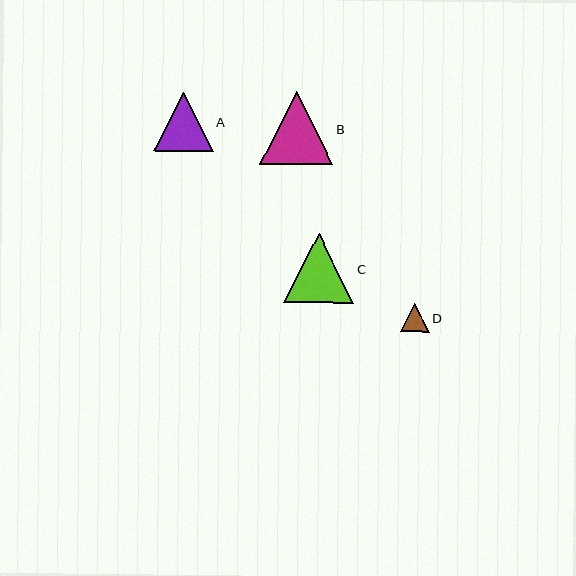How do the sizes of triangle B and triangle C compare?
Triangle B and triangle C are approximately the same size.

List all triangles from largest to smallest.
From largest to smallest: B, C, A, D.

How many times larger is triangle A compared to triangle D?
Triangle A is approximately 2.1 times the size of triangle D.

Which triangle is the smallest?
Triangle D is the smallest with a size of approximately 28 pixels.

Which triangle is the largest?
Triangle B is the largest with a size of approximately 73 pixels.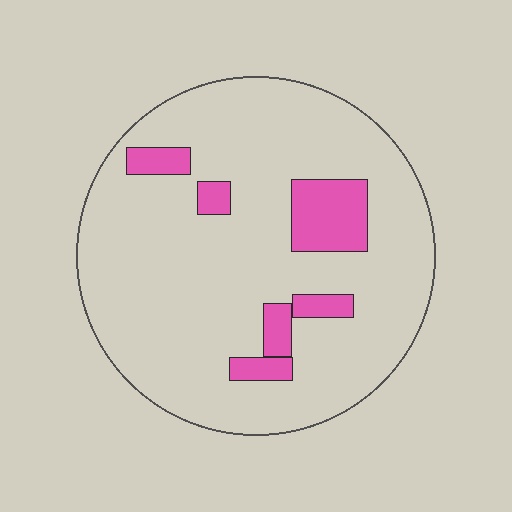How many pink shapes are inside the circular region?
6.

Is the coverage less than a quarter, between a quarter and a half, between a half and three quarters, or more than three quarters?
Less than a quarter.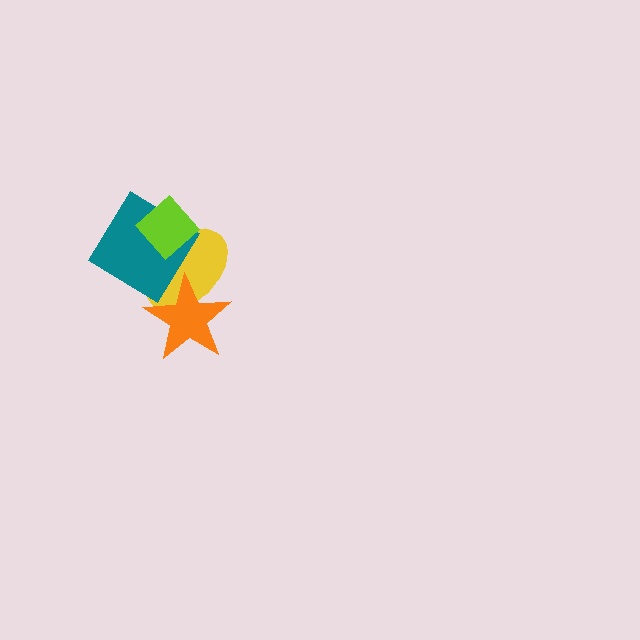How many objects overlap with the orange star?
1 object overlaps with the orange star.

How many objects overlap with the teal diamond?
2 objects overlap with the teal diamond.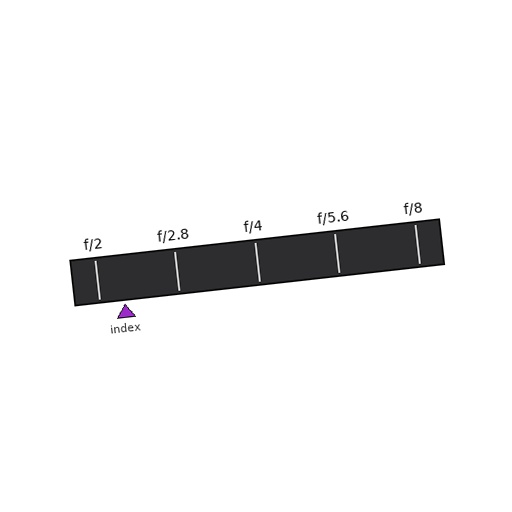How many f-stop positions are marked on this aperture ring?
There are 5 f-stop positions marked.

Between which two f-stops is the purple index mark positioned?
The index mark is between f/2 and f/2.8.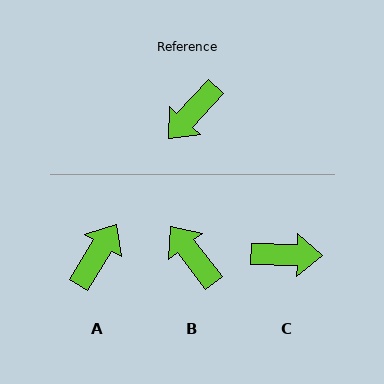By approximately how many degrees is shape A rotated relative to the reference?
Approximately 169 degrees clockwise.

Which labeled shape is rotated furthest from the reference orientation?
A, about 169 degrees away.